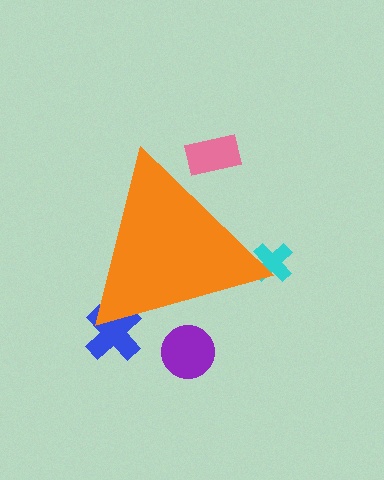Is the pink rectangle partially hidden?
Yes, the pink rectangle is partially hidden behind the orange triangle.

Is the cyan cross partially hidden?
Yes, the cyan cross is partially hidden behind the orange triangle.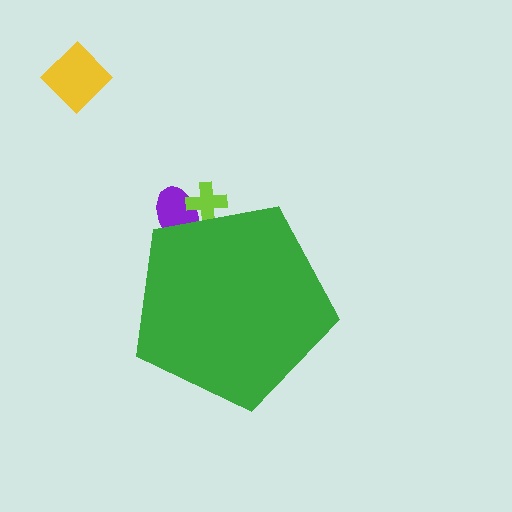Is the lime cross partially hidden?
Yes, the lime cross is partially hidden behind the green pentagon.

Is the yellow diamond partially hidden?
No, the yellow diamond is fully visible.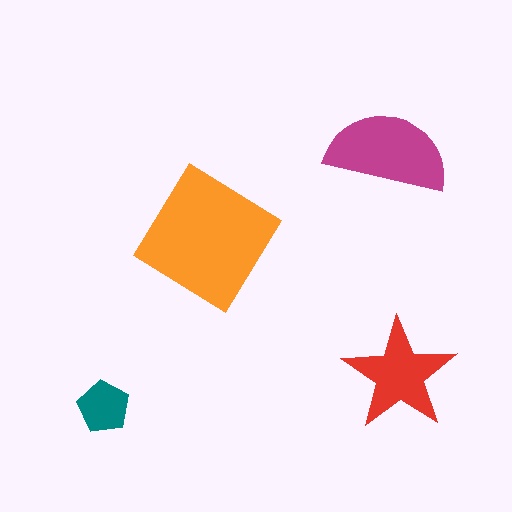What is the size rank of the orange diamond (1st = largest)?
1st.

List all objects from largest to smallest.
The orange diamond, the magenta semicircle, the red star, the teal pentagon.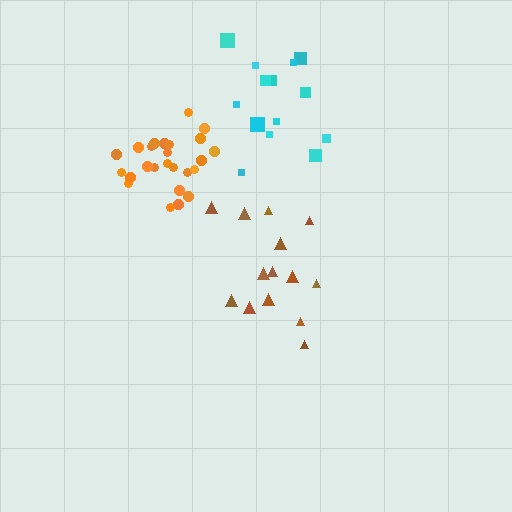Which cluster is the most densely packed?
Orange.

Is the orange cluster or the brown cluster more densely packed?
Orange.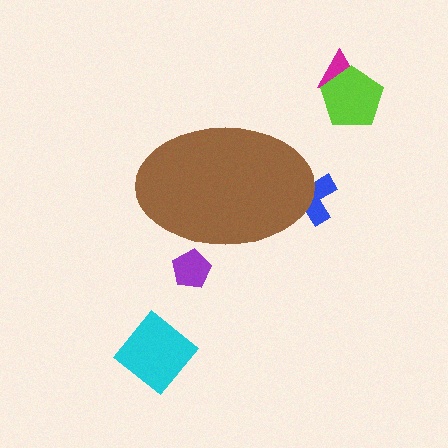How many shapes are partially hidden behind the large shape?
2 shapes are partially hidden.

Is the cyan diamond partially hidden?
No, the cyan diamond is fully visible.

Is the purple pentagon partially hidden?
Yes, the purple pentagon is partially hidden behind the brown ellipse.